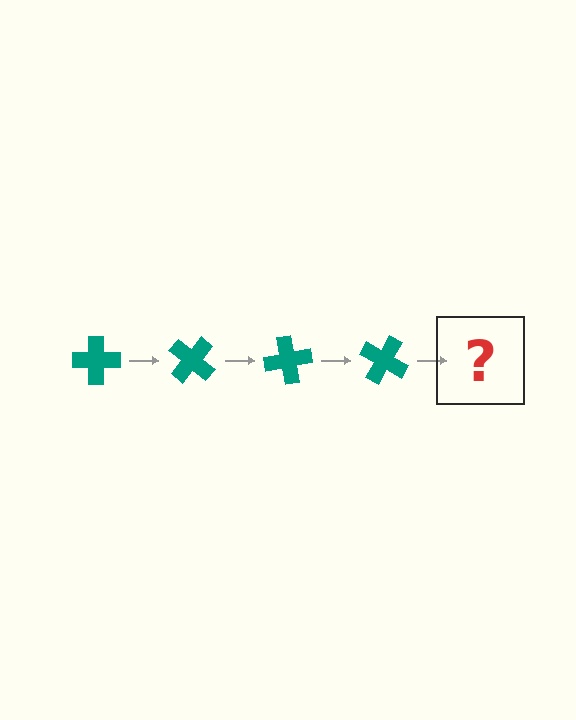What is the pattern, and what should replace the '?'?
The pattern is that the cross rotates 40 degrees each step. The '?' should be a teal cross rotated 160 degrees.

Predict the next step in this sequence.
The next step is a teal cross rotated 160 degrees.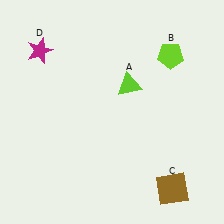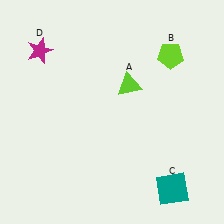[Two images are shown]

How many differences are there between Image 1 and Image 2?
There is 1 difference between the two images.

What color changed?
The square (C) changed from brown in Image 1 to teal in Image 2.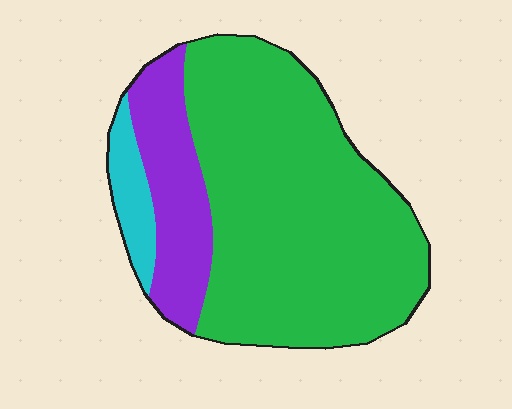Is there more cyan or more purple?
Purple.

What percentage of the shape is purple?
Purple covers about 20% of the shape.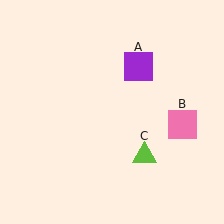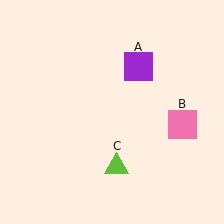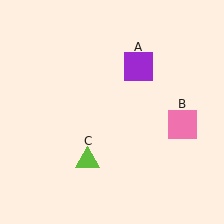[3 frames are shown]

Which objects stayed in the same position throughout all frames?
Purple square (object A) and pink square (object B) remained stationary.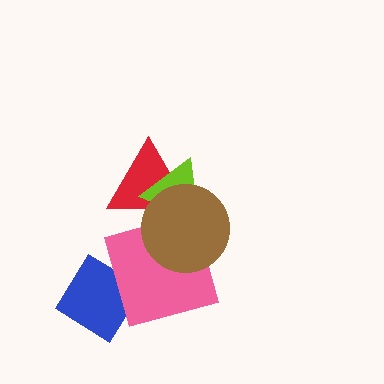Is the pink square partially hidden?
Yes, it is partially covered by another shape.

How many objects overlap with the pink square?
2 objects overlap with the pink square.